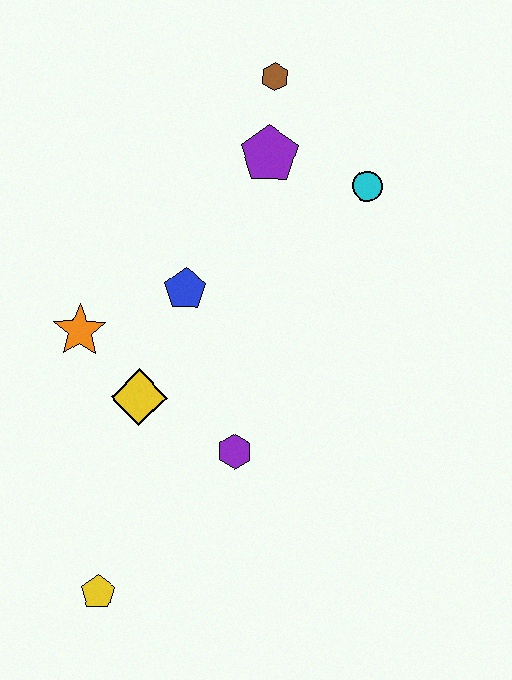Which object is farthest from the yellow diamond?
The brown hexagon is farthest from the yellow diamond.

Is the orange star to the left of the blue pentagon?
Yes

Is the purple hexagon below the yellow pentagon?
No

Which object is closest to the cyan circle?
The purple pentagon is closest to the cyan circle.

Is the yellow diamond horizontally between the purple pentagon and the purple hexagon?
No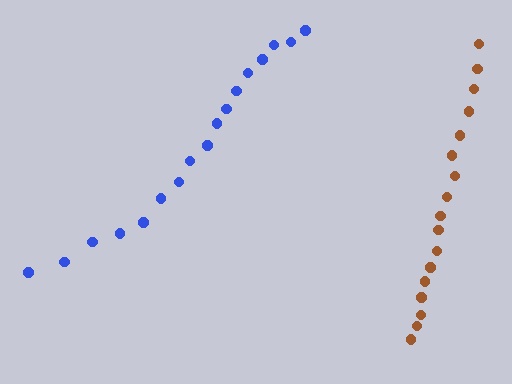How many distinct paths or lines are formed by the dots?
There are 2 distinct paths.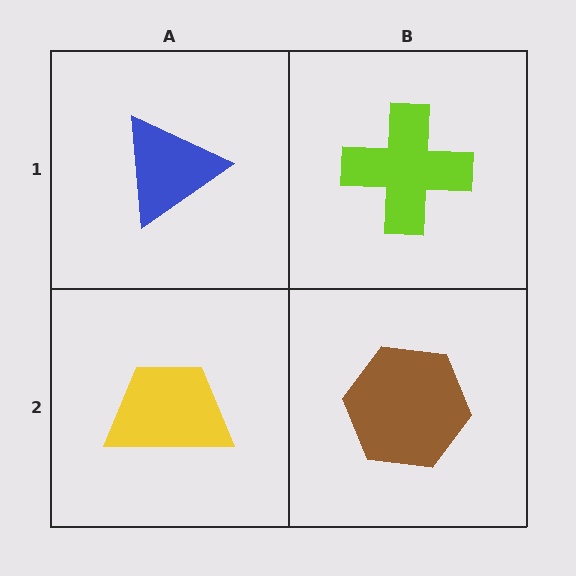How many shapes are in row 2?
2 shapes.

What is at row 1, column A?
A blue triangle.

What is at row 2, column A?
A yellow trapezoid.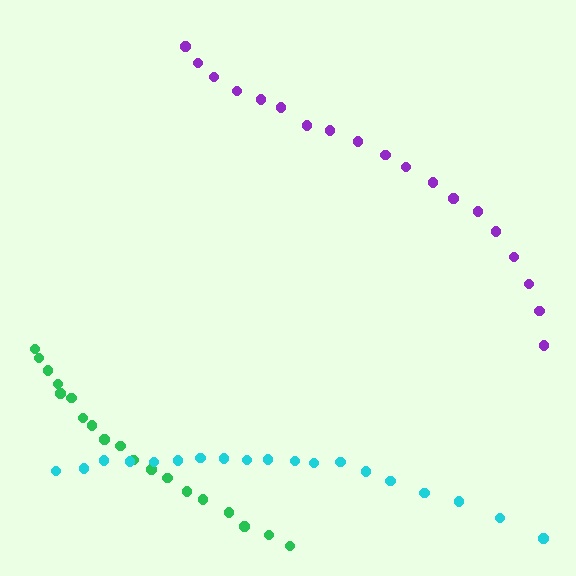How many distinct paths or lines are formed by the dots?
There are 3 distinct paths.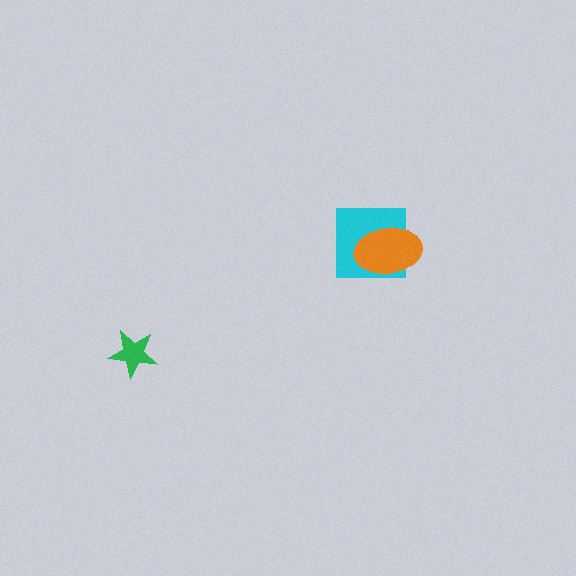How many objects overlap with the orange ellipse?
1 object overlaps with the orange ellipse.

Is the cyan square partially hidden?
Yes, it is partially covered by another shape.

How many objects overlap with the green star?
0 objects overlap with the green star.